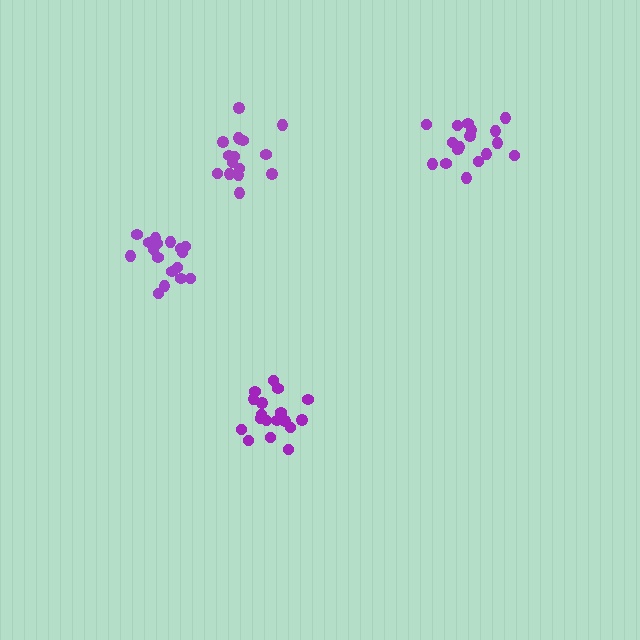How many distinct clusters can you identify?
There are 4 distinct clusters.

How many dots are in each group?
Group 1: 18 dots, Group 2: 17 dots, Group 3: 18 dots, Group 4: 16 dots (69 total).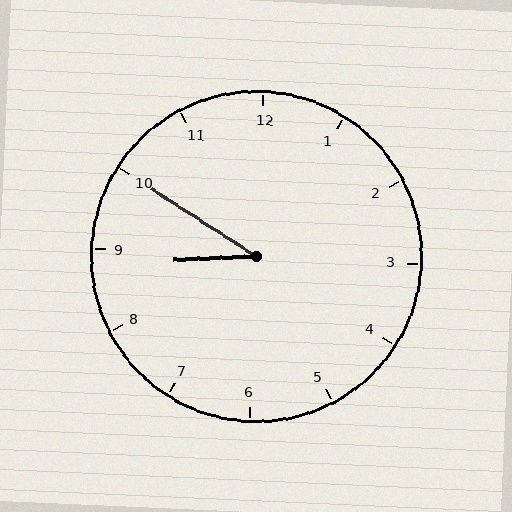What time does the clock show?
8:50.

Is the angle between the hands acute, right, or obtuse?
It is acute.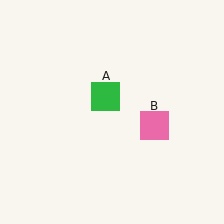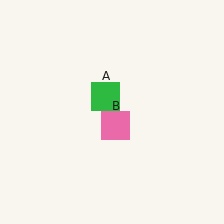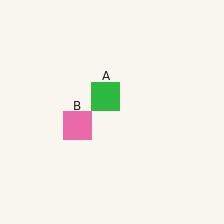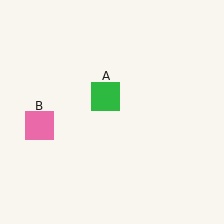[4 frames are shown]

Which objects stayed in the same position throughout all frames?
Green square (object A) remained stationary.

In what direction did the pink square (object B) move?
The pink square (object B) moved left.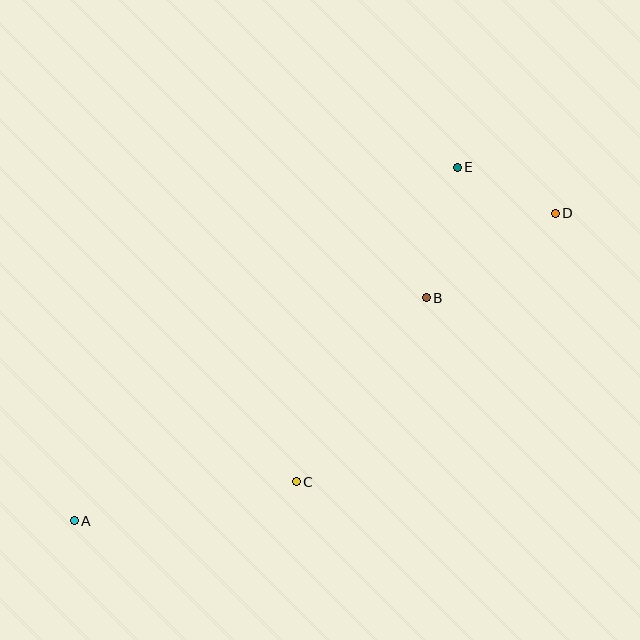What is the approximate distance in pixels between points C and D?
The distance between C and D is approximately 373 pixels.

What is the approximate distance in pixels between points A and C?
The distance between A and C is approximately 225 pixels.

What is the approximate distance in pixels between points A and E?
The distance between A and E is approximately 521 pixels.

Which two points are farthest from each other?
Points A and D are farthest from each other.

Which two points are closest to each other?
Points D and E are closest to each other.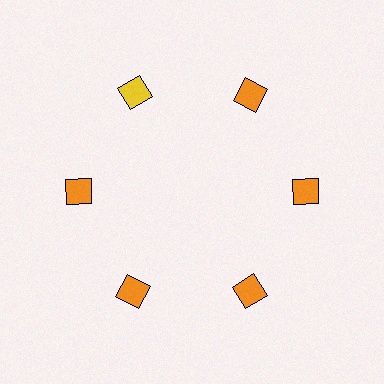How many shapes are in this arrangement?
There are 6 shapes arranged in a ring pattern.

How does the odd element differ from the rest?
It has a different color: yellow instead of orange.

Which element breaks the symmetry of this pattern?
The yellow diamond at roughly the 11 o'clock position breaks the symmetry. All other shapes are orange diamonds.